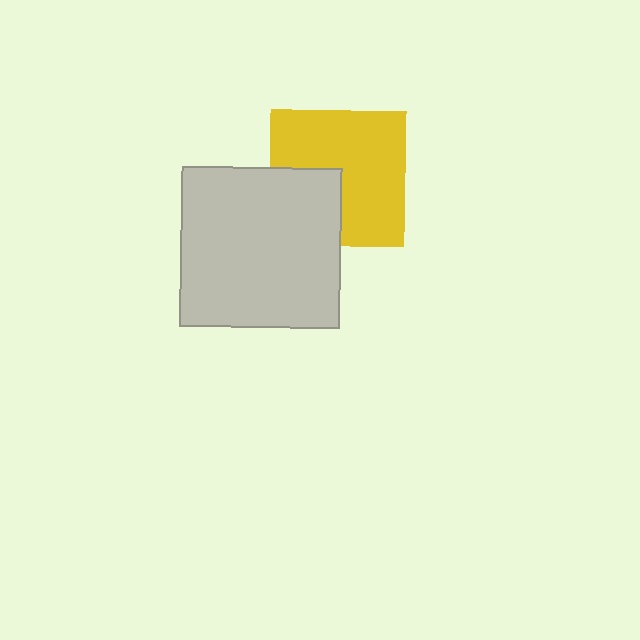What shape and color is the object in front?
The object in front is a light gray square.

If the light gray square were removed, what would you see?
You would see the complete yellow square.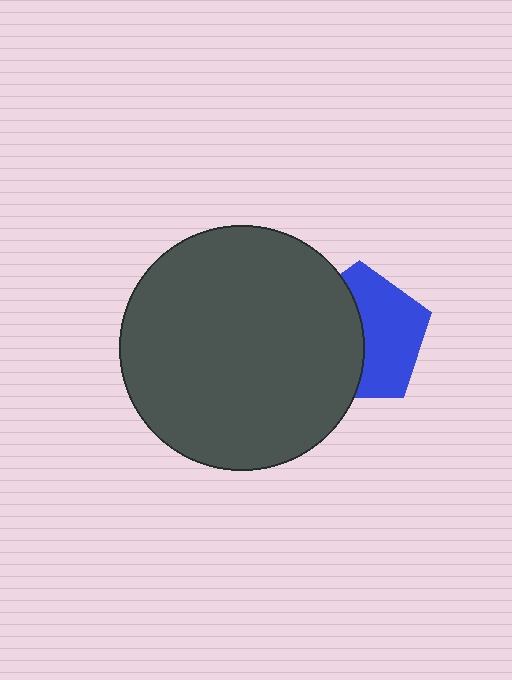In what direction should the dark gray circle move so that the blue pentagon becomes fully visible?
The dark gray circle should move left. That is the shortest direction to clear the overlap and leave the blue pentagon fully visible.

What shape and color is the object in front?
The object in front is a dark gray circle.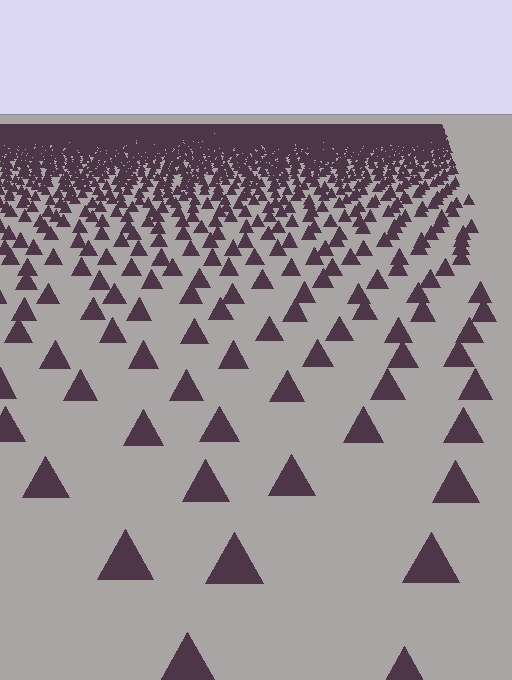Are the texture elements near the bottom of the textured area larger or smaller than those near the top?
Larger. Near the bottom, elements are closer to the viewer and appear at a bigger on-screen size.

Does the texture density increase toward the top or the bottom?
Density increases toward the top.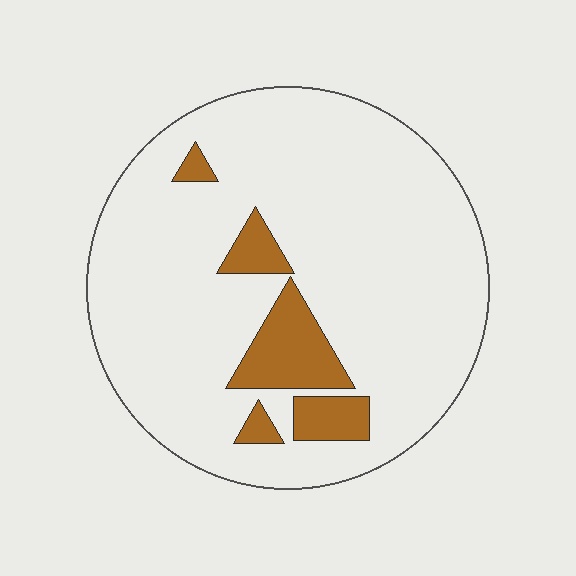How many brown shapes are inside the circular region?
5.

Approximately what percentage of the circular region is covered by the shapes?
Approximately 10%.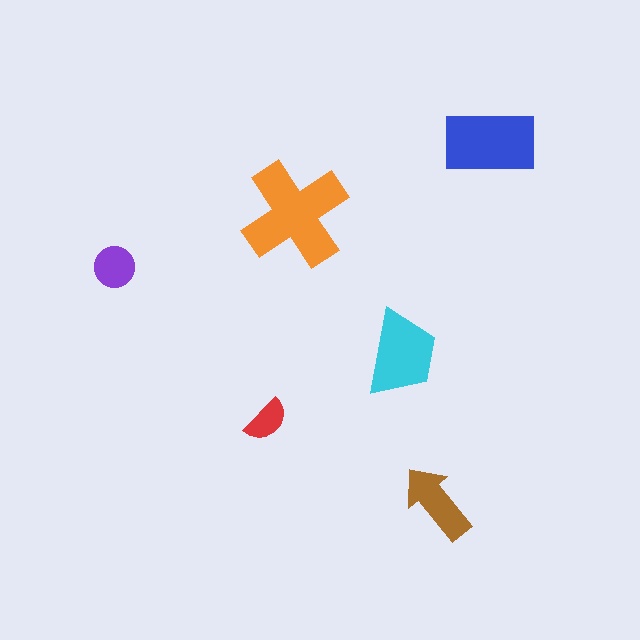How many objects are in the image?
There are 6 objects in the image.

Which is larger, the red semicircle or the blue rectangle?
The blue rectangle.